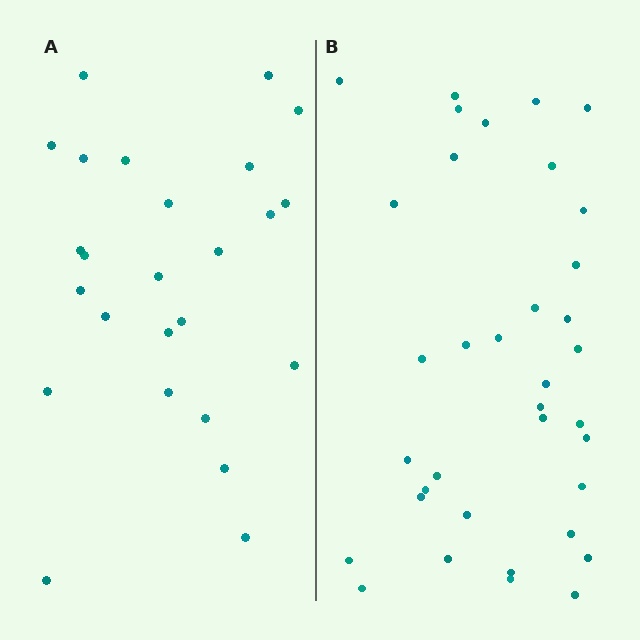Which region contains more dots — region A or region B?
Region B (the right region) has more dots.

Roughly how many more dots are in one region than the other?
Region B has roughly 12 or so more dots than region A.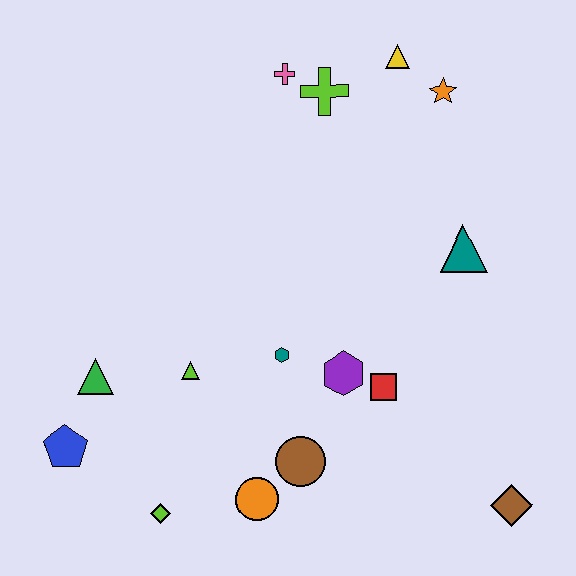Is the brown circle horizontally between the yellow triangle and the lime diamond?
Yes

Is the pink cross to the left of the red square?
Yes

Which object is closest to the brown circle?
The orange circle is closest to the brown circle.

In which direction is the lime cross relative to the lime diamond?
The lime cross is above the lime diamond.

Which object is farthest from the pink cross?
The brown diamond is farthest from the pink cross.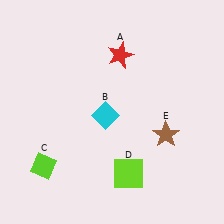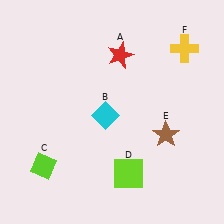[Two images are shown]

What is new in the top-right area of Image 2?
A yellow cross (F) was added in the top-right area of Image 2.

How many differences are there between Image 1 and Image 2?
There is 1 difference between the two images.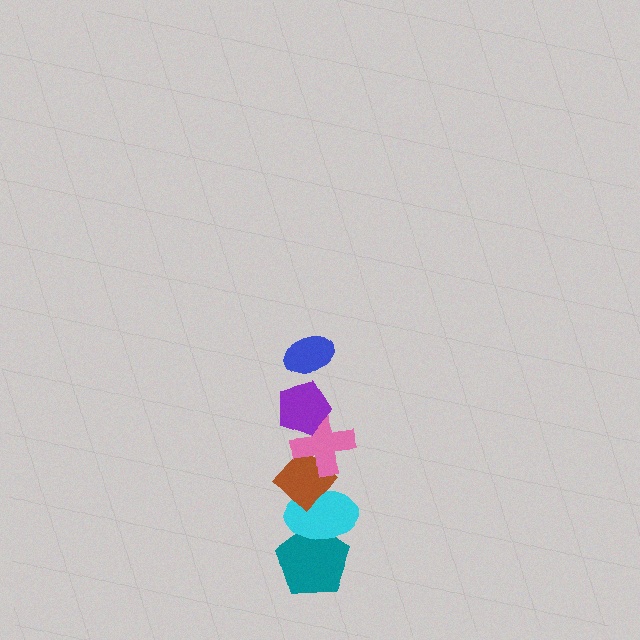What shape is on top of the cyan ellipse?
The brown diamond is on top of the cyan ellipse.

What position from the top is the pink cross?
The pink cross is 3rd from the top.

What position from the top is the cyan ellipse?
The cyan ellipse is 5th from the top.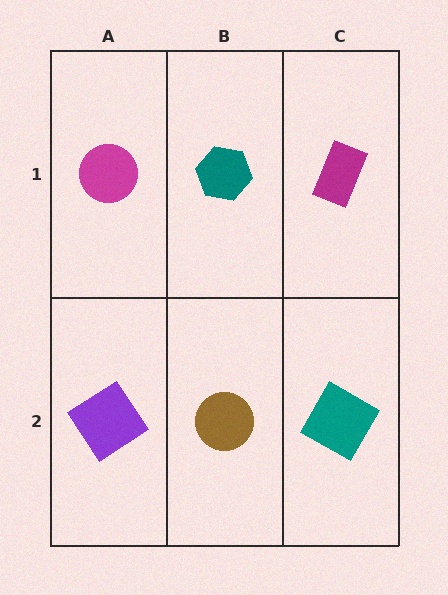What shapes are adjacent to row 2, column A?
A magenta circle (row 1, column A), a brown circle (row 2, column B).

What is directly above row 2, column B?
A teal hexagon.